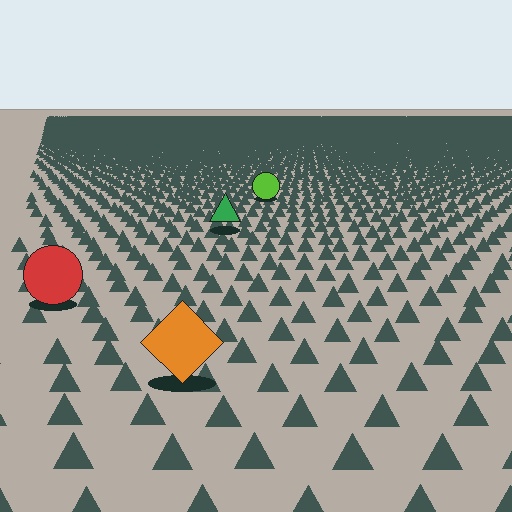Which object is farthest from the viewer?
The lime circle is farthest from the viewer. It appears smaller and the ground texture around it is denser.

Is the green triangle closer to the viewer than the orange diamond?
No. The orange diamond is closer — you can tell from the texture gradient: the ground texture is coarser near it.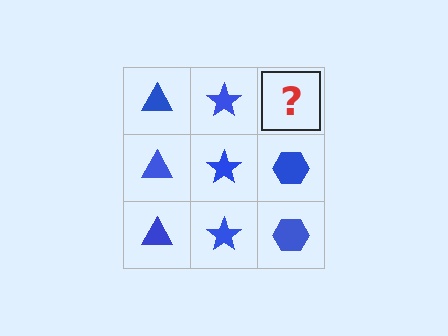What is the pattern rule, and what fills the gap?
The rule is that each column has a consistent shape. The gap should be filled with a blue hexagon.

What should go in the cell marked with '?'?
The missing cell should contain a blue hexagon.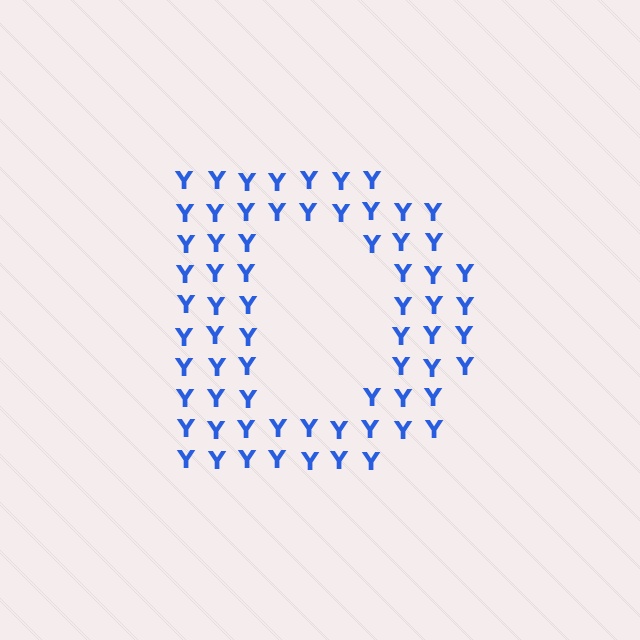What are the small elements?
The small elements are letter Y's.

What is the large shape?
The large shape is the letter D.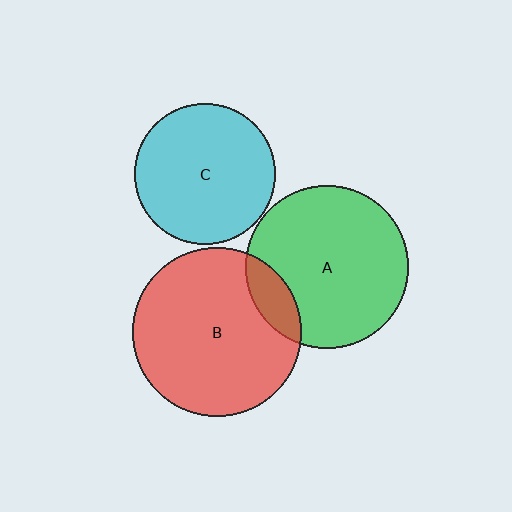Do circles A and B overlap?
Yes.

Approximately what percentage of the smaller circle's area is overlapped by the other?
Approximately 15%.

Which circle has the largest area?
Circle B (red).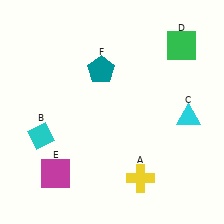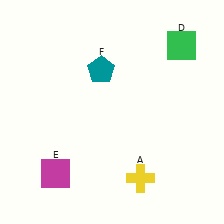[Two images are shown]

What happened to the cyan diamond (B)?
The cyan diamond (B) was removed in Image 2. It was in the bottom-left area of Image 1.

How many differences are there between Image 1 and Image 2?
There are 2 differences between the two images.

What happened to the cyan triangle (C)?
The cyan triangle (C) was removed in Image 2. It was in the bottom-right area of Image 1.